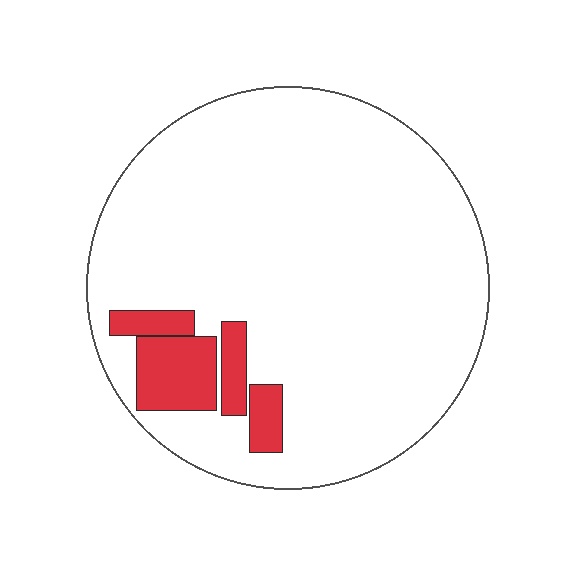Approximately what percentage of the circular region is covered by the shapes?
Approximately 10%.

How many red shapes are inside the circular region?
4.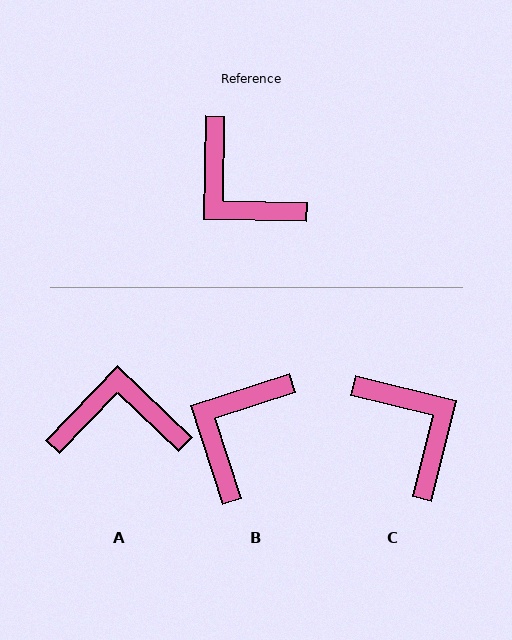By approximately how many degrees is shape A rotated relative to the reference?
Approximately 133 degrees clockwise.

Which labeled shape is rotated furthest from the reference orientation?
C, about 167 degrees away.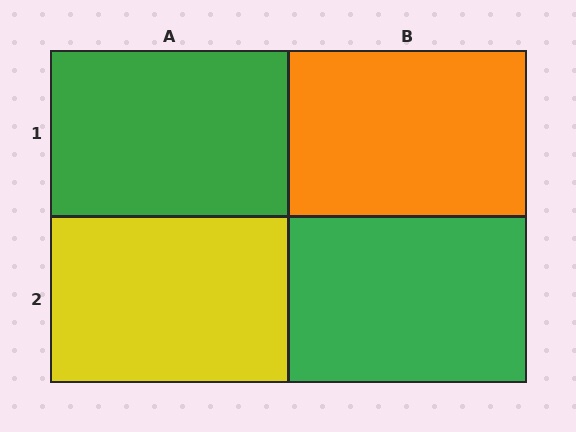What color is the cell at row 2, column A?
Yellow.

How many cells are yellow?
1 cell is yellow.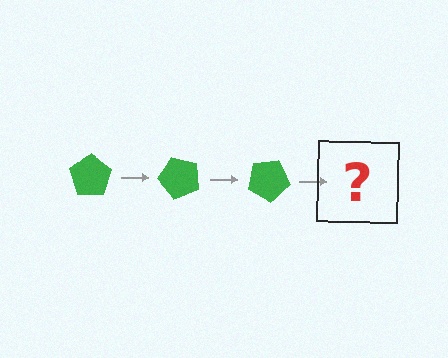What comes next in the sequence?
The next element should be a green pentagon rotated 150 degrees.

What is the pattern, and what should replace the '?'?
The pattern is that the pentagon rotates 50 degrees each step. The '?' should be a green pentagon rotated 150 degrees.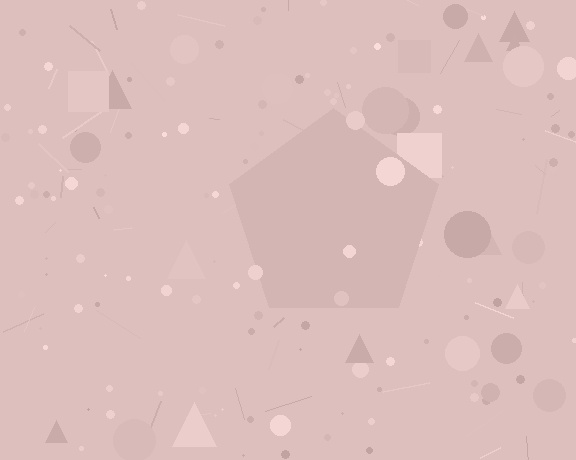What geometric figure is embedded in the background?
A pentagon is embedded in the background.